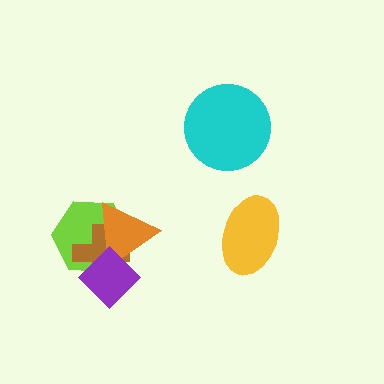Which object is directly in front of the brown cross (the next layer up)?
The orange triangle is directly in front of the brown cross.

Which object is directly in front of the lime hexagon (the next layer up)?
The brown cross is directly in front of the lime hexagon.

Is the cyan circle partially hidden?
No, no other shape covers it.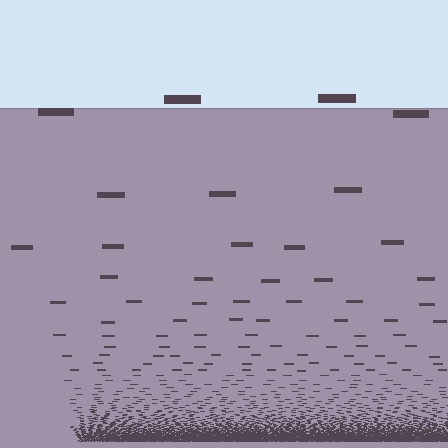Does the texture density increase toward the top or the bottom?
Density increases toward the bottom.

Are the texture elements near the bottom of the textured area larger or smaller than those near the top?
Smaller. The gradient is inverted — elements near the bottom are smaller and denser.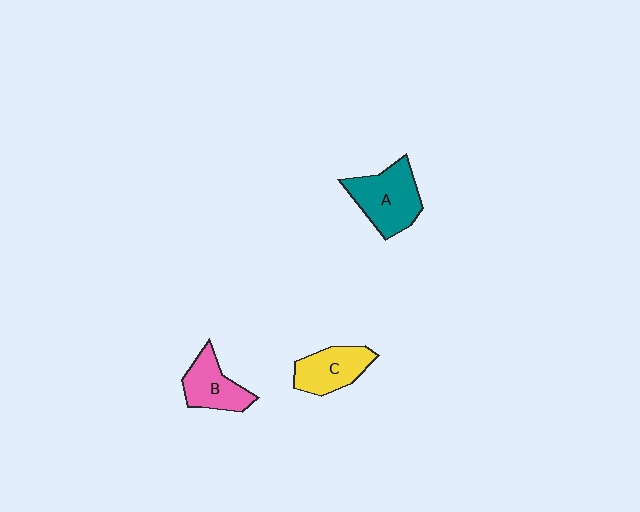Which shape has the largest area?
Shape A (teal).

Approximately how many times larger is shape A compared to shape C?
Approximately 1.3 times.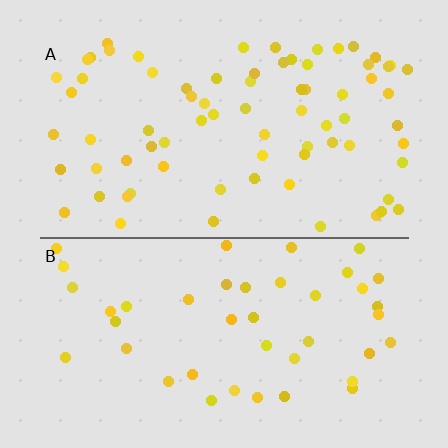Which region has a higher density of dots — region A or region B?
A (the top).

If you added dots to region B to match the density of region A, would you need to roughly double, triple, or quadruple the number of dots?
Approximately double.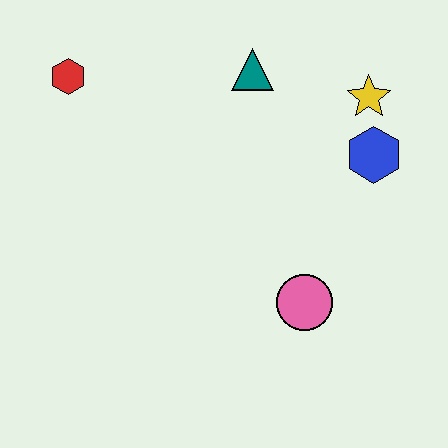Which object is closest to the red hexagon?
The teal triangle is closest to the red hexagon.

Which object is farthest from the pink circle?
The red hexagon is farthest from the pink circle.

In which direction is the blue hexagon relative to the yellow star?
The blue hexagon is below the yellow star.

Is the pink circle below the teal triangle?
Yes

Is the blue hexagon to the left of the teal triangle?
No